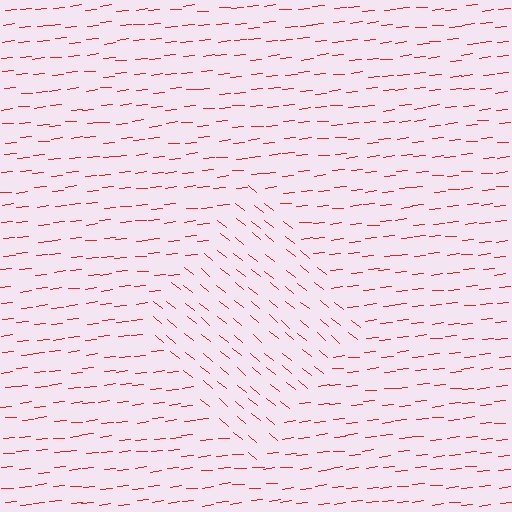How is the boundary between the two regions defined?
The boundary is defined purely by a change in line orientation (approximately 45 degrees difference). All lines are the same color and thickness.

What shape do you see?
I see a diamond.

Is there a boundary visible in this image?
Yes, there is a texture boundary formed by a change in line orientation.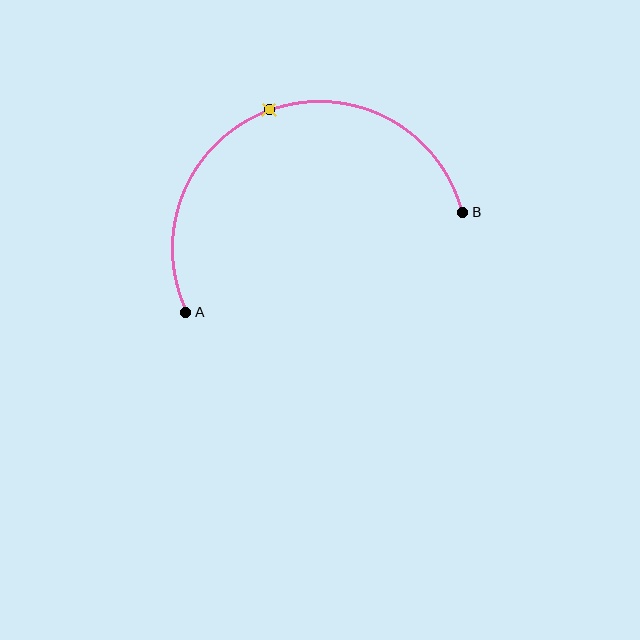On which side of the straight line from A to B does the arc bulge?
The arc bulges above the straight line connecting A and B.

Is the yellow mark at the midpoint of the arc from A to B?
Yes. The yellow mark lies on the arc at equal arc-length from both A and B — it is the arc midpoint.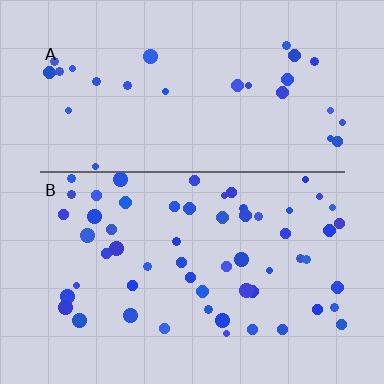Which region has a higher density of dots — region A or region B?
B (the bottom).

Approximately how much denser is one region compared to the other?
Approximately 2.0× — region B over region A.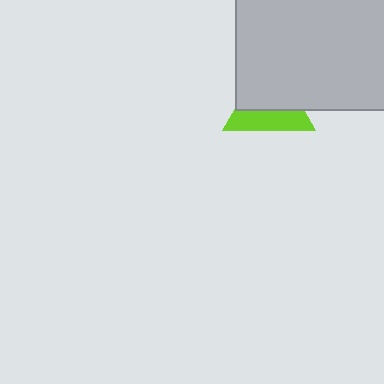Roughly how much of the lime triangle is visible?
A small part of it is visible (roughly 43%).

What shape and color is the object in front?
The object in front is a light gray square.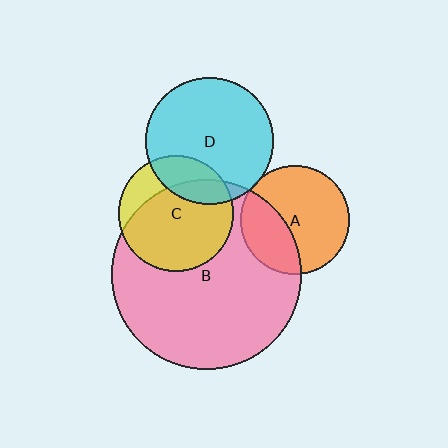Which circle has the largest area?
Circle B (pink).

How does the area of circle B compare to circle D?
Approximately 2.2 times.